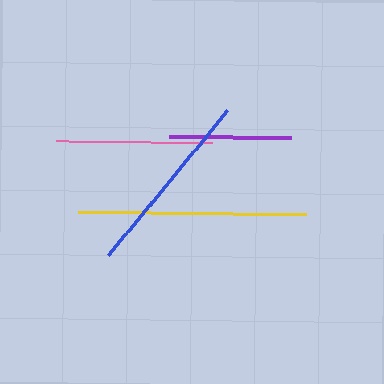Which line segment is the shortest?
The purple line is the shortest at approximately 122 pixels.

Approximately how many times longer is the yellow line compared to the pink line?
The yellow line is approximately 1.5 times the length of the pink line.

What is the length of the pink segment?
The pink segment is approximately 156 pixels long.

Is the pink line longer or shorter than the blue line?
The blue line is longer than the pink line.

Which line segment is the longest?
The yellow line is the longest at approximately 228 pixels.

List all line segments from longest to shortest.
From longest to shortest: yellow, blue, pink, purple.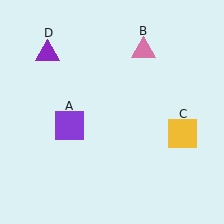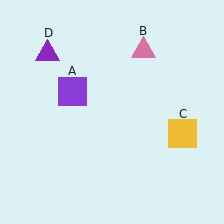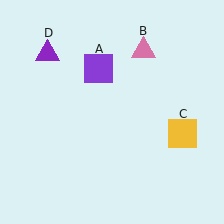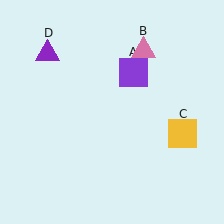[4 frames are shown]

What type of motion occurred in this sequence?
The purple square (object A) rotated clockwise around the center of the scene.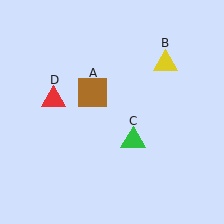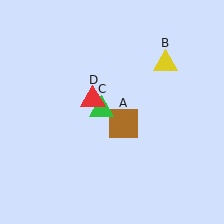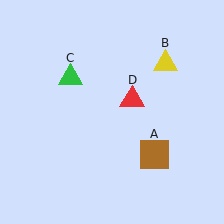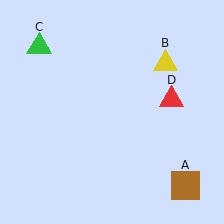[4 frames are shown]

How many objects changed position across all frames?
3 objects changed position: brown square (object A), green triangle (object C), red triangle (object D).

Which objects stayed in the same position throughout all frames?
Yellow triangle (object B) remained stationary.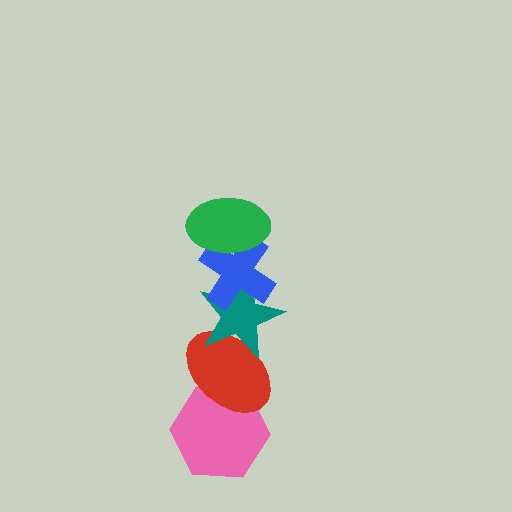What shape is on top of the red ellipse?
The teal star is on top of the red ellipse.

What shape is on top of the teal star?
The blue cross is on top of the teal star.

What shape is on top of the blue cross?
The green ellipse is on top of the blue cross.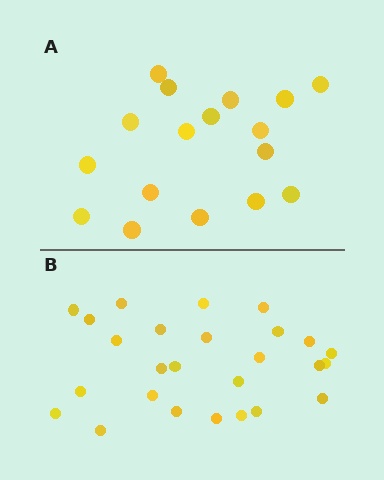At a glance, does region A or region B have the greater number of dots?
Region B (the bottom region) has more dots.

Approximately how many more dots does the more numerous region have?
Region B has roughly 8 or so more dots than region A.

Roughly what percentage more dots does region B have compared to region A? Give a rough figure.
About 55% more.